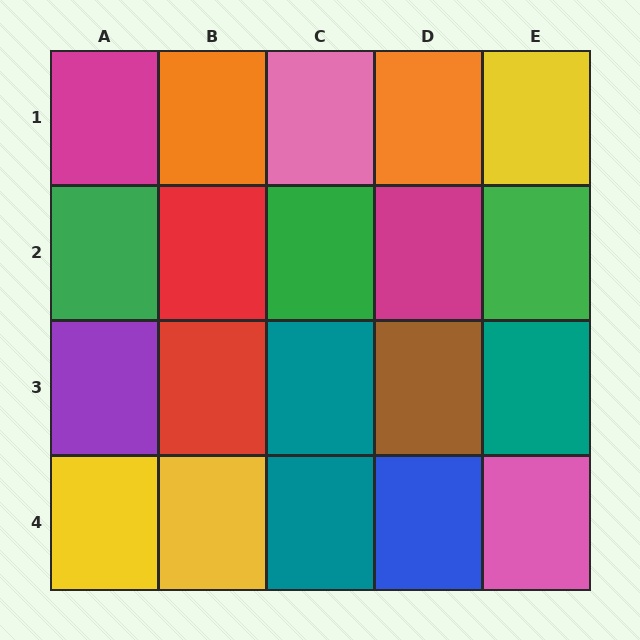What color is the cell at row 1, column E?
Yellow.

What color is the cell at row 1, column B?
Orange.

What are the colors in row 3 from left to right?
Purple, red, teal, brown, teal.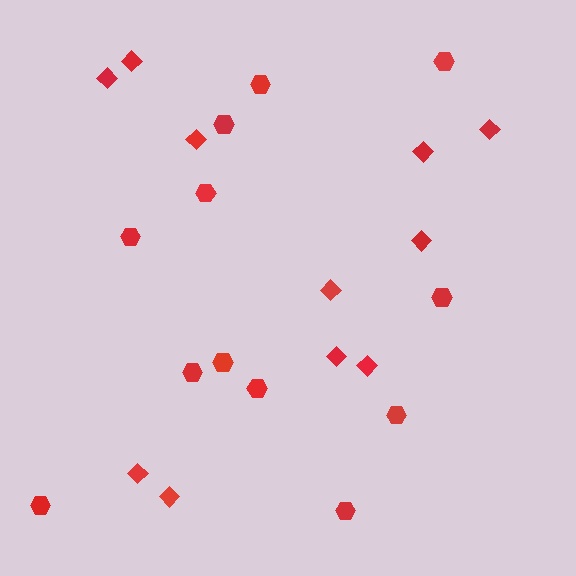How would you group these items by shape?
There are 2 groups: one group of diamonds (11) and one group of hexagons (12).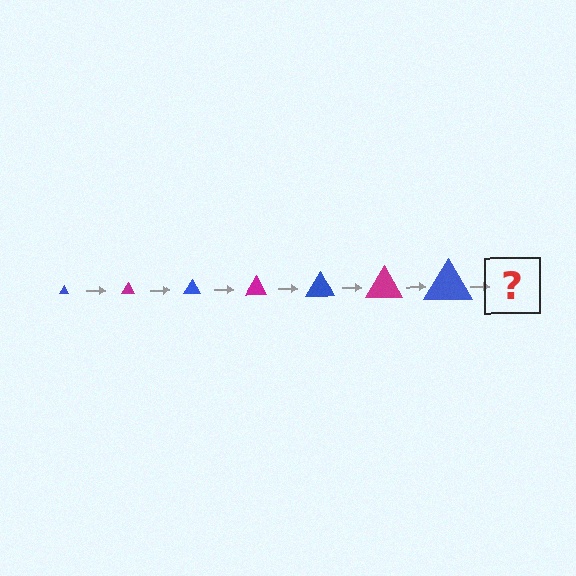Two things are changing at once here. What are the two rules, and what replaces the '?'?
The two rules are that the triangle grows larger each step and the color cycles through blue and magenta. The '?' should be a magenta triangle, larger than the previous one.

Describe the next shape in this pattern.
It should be a magenta triangle, larger than the previous one.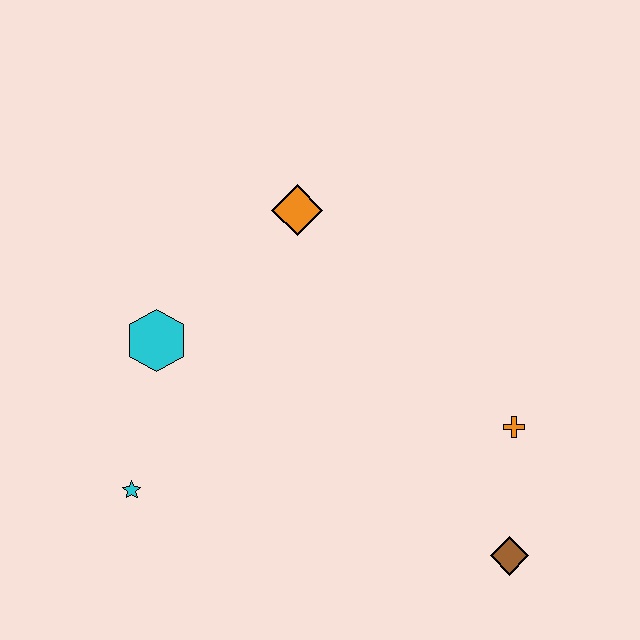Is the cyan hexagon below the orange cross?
No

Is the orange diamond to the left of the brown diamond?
Yes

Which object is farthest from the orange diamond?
The brown diamond is farthest from the orange diamond.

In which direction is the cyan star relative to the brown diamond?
The cyan star is to the left of the brown diamond.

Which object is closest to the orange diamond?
The cyan hexagon is closest to the orange diamond.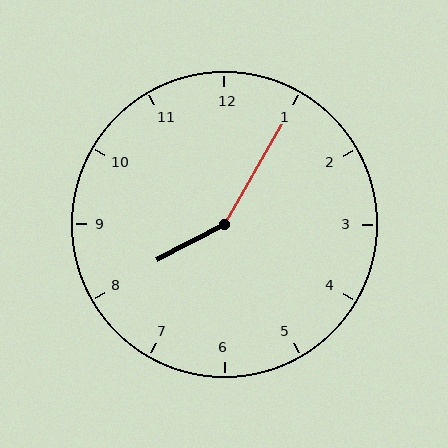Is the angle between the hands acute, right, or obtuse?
It is obtuse.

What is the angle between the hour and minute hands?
Approximately 148 degrees.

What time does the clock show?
8:05.